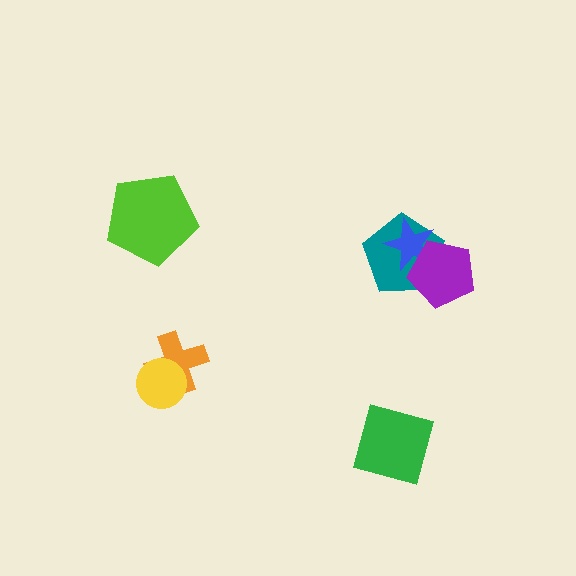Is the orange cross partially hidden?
Yes, it is partially covered by another shape.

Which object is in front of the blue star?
The purple pentagon is in front of the blue star.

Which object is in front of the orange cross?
The yellow circle is in front of the orange cross.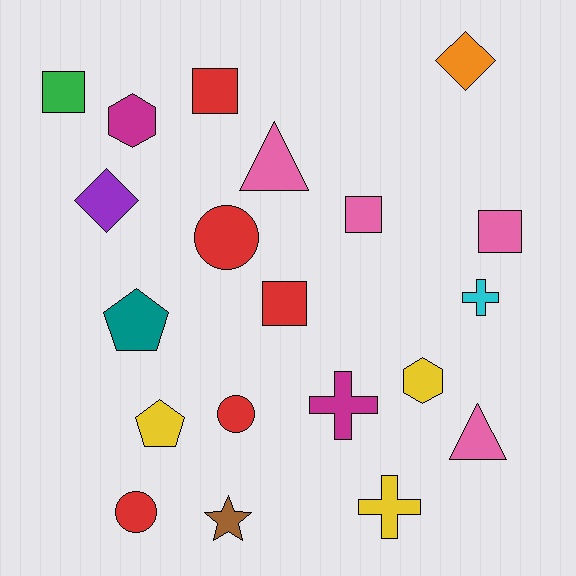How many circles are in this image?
There are 3 circles.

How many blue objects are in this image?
There are no blue objects.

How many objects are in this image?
There are 20 objects.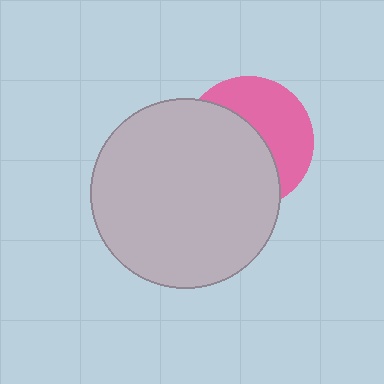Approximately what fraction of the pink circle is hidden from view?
Roughly 56% of the pink circle is hidden behind the light gray circle.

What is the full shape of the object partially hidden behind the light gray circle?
The partially hidden object is a pink circle.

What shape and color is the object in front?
The object in front is a light gray circle.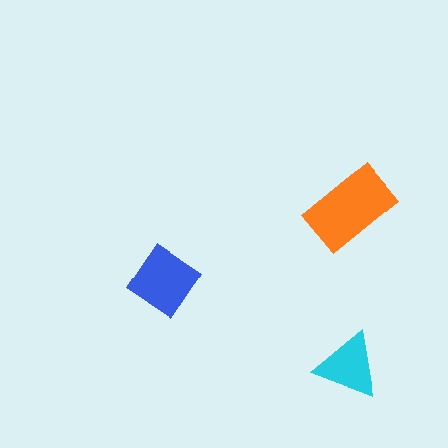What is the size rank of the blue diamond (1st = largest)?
2nd.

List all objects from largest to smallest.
The orange rectangle, the blue diamond, the cyan triangle.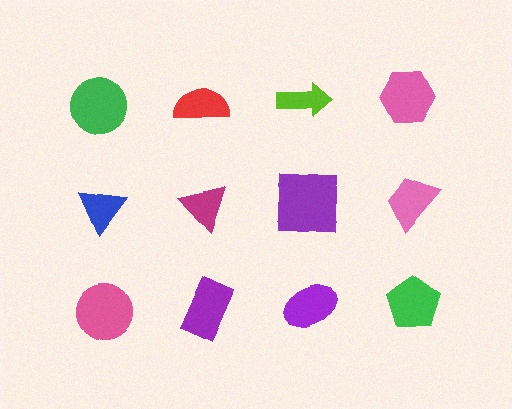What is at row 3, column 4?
A green pentagon.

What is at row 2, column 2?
A magenta triangle.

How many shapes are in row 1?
4 shapes.